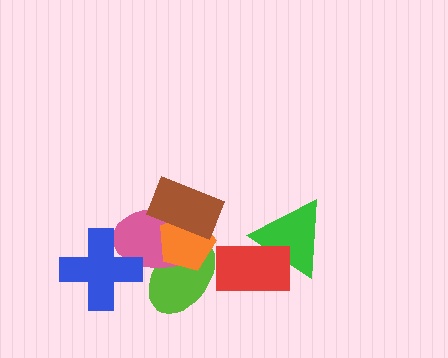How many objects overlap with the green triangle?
1 object overlaps with the green triangle.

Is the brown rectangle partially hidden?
No, no other shape covers it.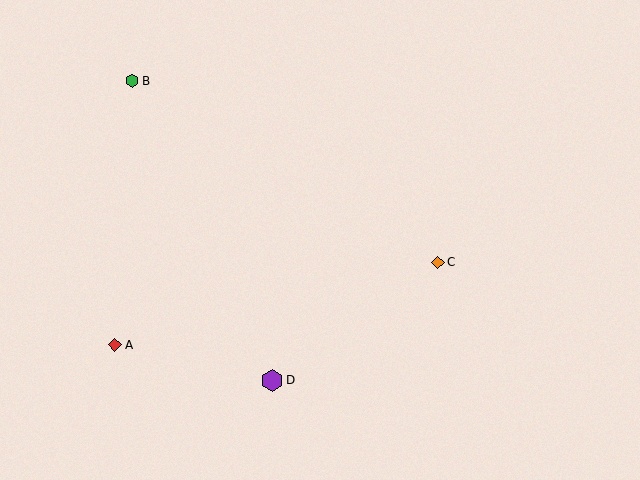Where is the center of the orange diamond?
The center of the orange diamond is at (438, 262).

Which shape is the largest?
The purple hexagon (labeled D) is the largest.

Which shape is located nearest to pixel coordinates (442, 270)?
The orange diamond (labeled C) at (438, 262) is nearest to that location.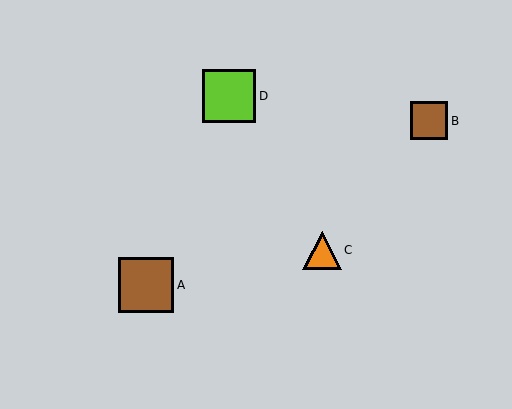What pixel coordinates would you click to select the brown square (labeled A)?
Click at (146, 285) to select the brown square A.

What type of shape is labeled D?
Shape D is a lime square.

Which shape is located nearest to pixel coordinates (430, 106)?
The brown square (labeled B) at (429, 121) is nearest to that location.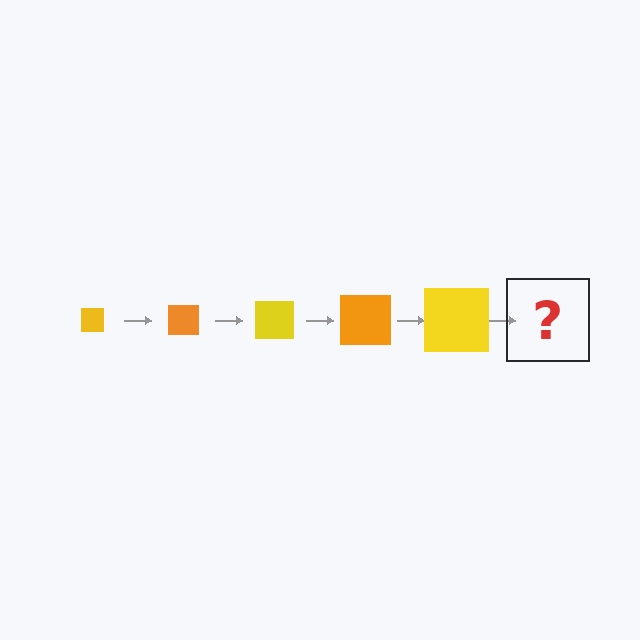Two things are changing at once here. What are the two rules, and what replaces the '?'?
The two rules are that the square grows larger each step and the color cycles through yellow and orange. The '?' should be an orange square, larger than the previous one.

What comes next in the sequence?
The next element should be an orange square, larger than the previous one.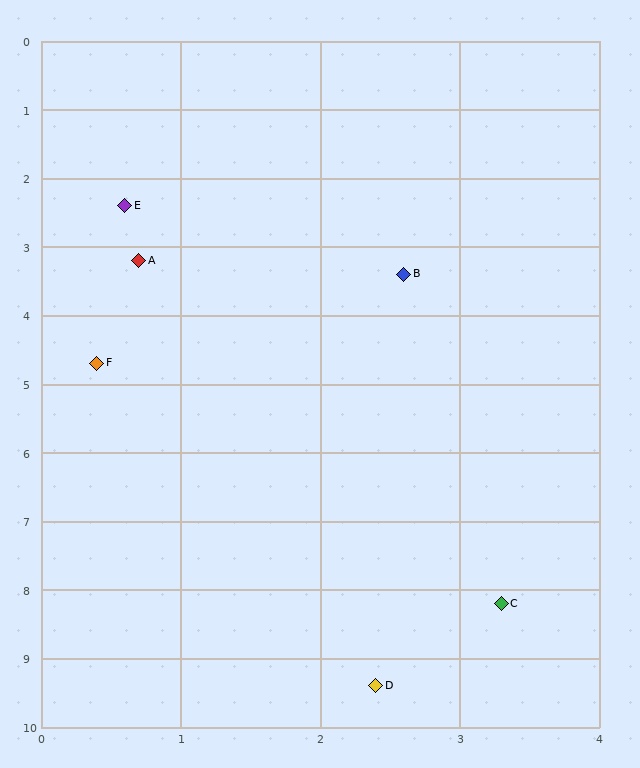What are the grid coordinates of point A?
Point A is at approximately (0.7, 3.2).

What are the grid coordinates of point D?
Point D is at approximately (2.4, 9.4).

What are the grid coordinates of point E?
Point E is at approximately (0.6, 2.4).